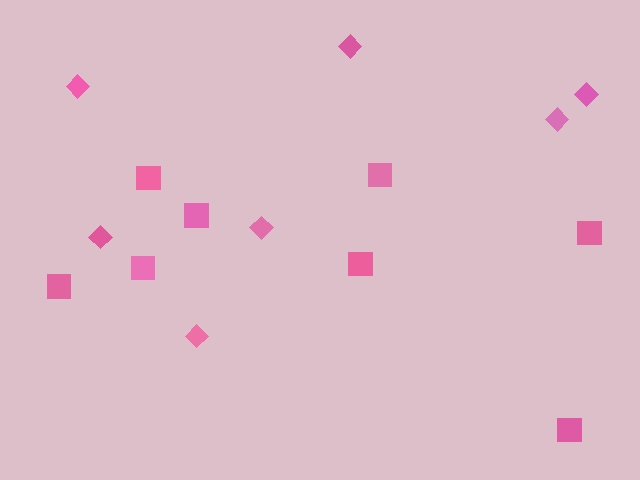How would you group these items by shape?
There are 2 groups: one group of squares (8) and one group of diamonds (7).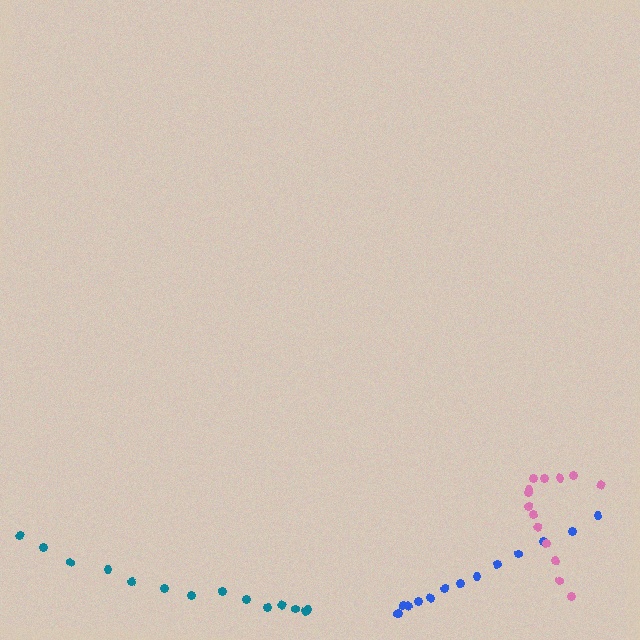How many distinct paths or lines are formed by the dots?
There are 3 distinct paths.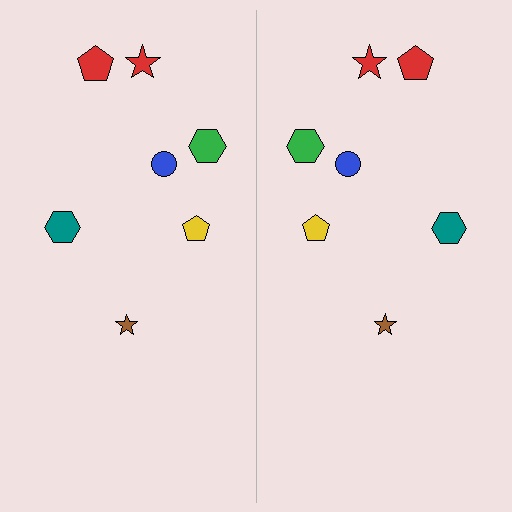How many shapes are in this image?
There are 14 shapes in this image.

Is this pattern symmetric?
Yes, this pattern has bilateral (reflection) symmetry.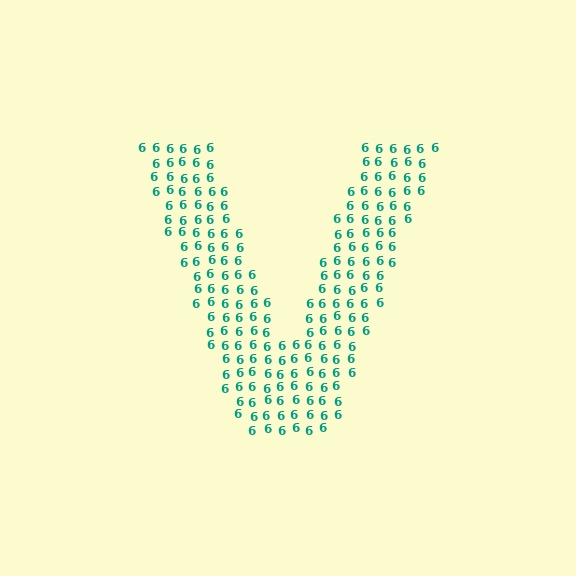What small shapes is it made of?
It is made of small digit 6's.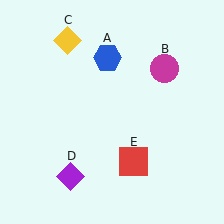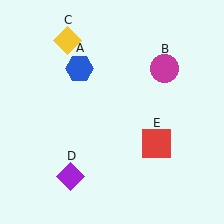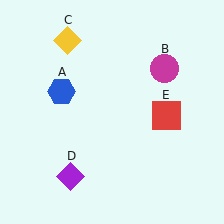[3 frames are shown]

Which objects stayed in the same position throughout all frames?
Magenta circle (object B) and yellow diamond (object C) and purple diamond (object D) remained stationary.